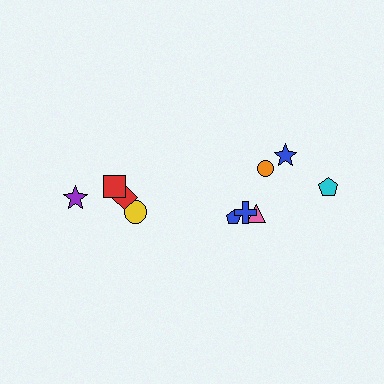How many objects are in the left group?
There are 4 objects.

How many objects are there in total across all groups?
There are 10 objects.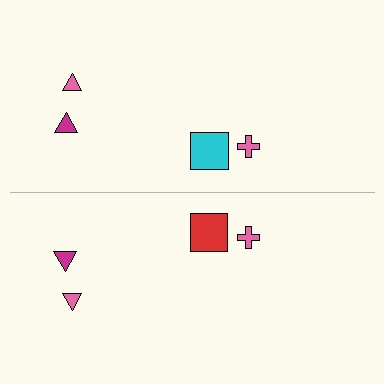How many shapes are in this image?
There are 8 shapes in this image.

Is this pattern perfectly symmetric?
No, the pattern is not perfectly symmetric. The red square on the bottom side breaks the symmetry — its mirror counterpart is cyan.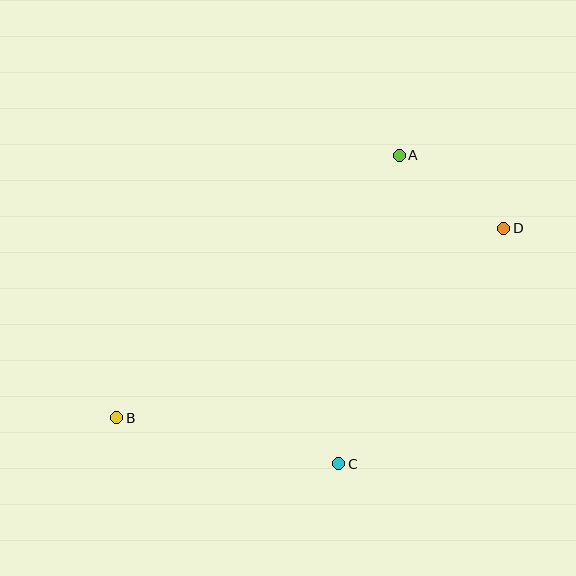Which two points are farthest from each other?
Points B and D are farthest from each other.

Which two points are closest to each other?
Points A and D are closest to each other.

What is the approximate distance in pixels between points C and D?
The distance between C and D is approximately 288 pixels.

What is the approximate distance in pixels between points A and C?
The distance between A and C is approximately 314 pixels.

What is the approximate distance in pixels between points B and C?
The distance between B and C is approximately 226 pixels.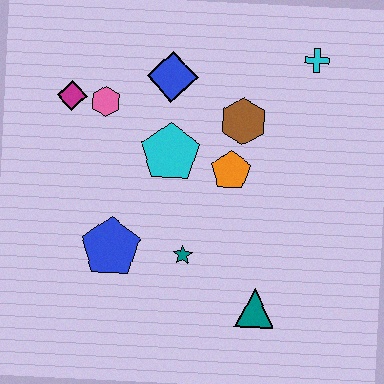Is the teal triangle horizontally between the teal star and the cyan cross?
Yes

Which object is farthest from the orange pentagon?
The magenta diamond is farthest from the orange pentagon.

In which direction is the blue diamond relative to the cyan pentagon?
The blue diamond is above the cyan pentagon.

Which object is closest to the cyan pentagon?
The orange pentagon is closest to the cyan pentagon.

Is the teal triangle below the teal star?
Yes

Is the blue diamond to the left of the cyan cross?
Yes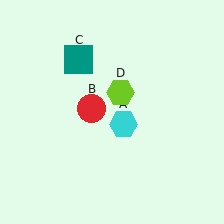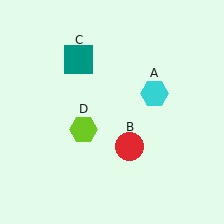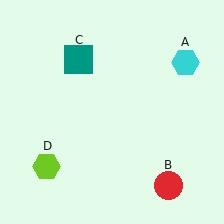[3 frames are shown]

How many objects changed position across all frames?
3 objects changed position: cyan hexagon (object A), red circle (object B), lime hexagon (object D).